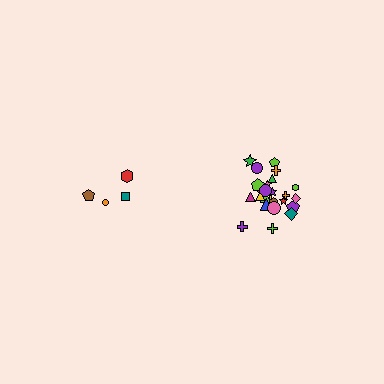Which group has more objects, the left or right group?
The right group.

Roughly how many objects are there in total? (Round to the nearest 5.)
Roughly 30 objects in total.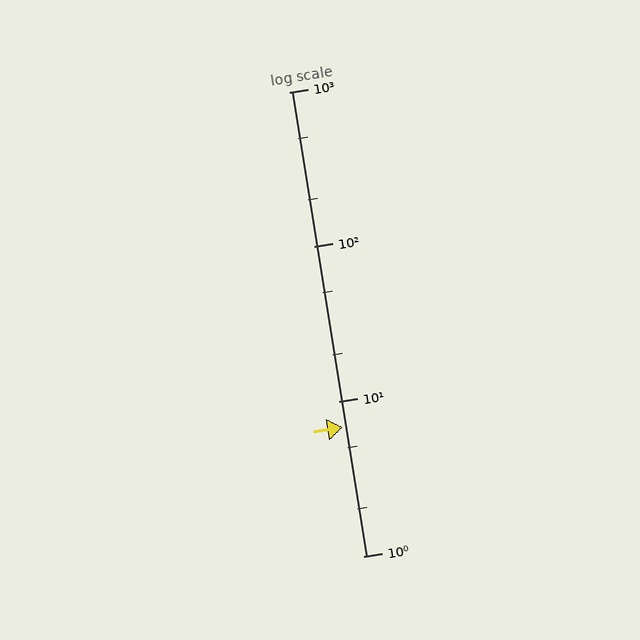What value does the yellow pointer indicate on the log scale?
The pointer indicates approximately 6.8.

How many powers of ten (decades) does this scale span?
The scale spans 3 decades, from 1 to 1000.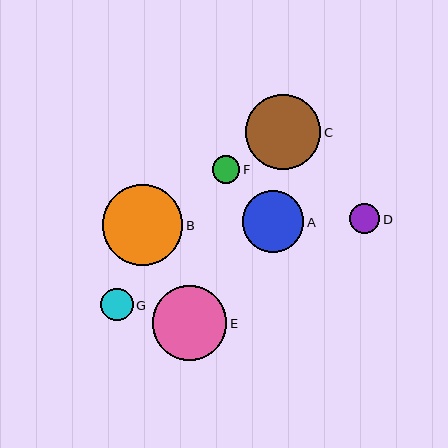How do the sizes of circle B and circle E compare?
Circle B and circle E are approximately the same size.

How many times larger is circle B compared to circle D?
Circle B is approximately 2.7 times the size of circle D.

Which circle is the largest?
Circle B is the largest with a size of approximately 80 pixels.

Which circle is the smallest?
Circle F is the smallest with a size of approximately 28 pixels.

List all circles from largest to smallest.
From largest to smallest: B, C, E, A, G, D, F.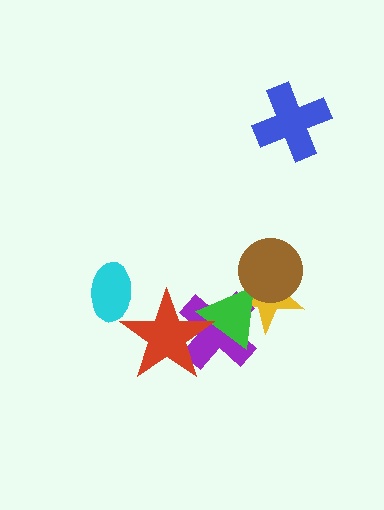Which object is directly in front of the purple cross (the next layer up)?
The green triangle is directly in front of the purple cross.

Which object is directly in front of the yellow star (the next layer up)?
The purple cross is directly in front of the yellow star.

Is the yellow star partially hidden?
Yes, it is partially covered by another shape.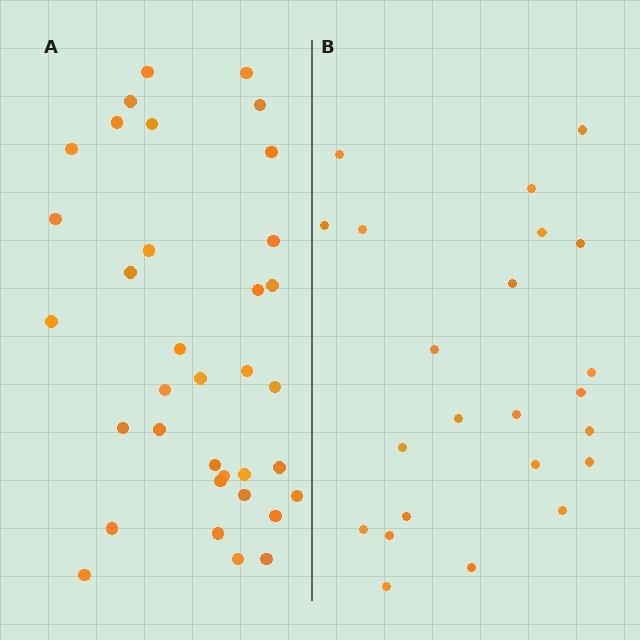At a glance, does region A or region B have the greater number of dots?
Region A (the left region) has more dots.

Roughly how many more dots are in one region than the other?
Region A has roughly 12 or so more dots than region B.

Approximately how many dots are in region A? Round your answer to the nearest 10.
About 40 dots. (The exact count is 35, which rounds to 40.)